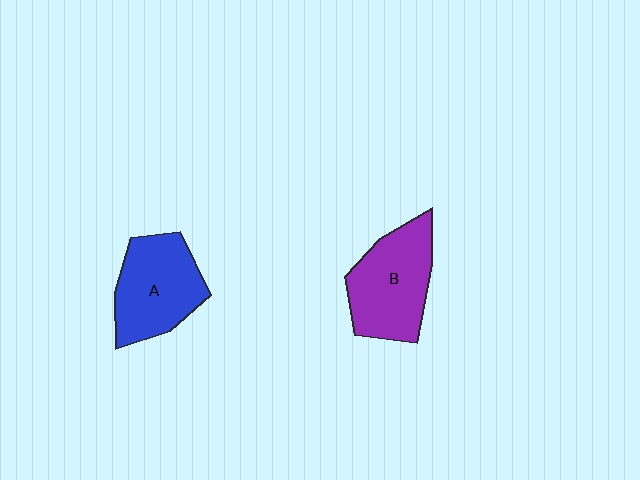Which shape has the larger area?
Shape B (purple).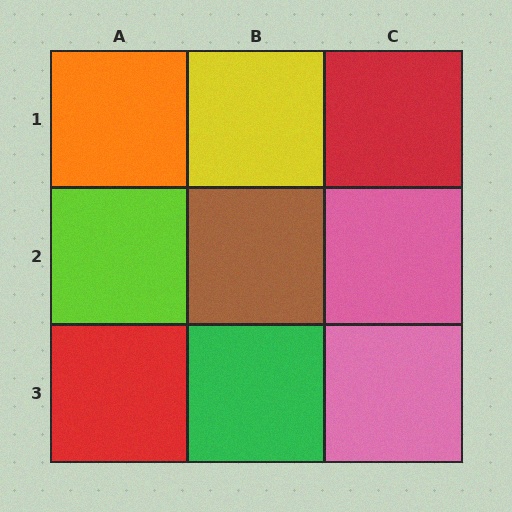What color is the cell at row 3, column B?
Green.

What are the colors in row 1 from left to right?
Orange, yellow, red.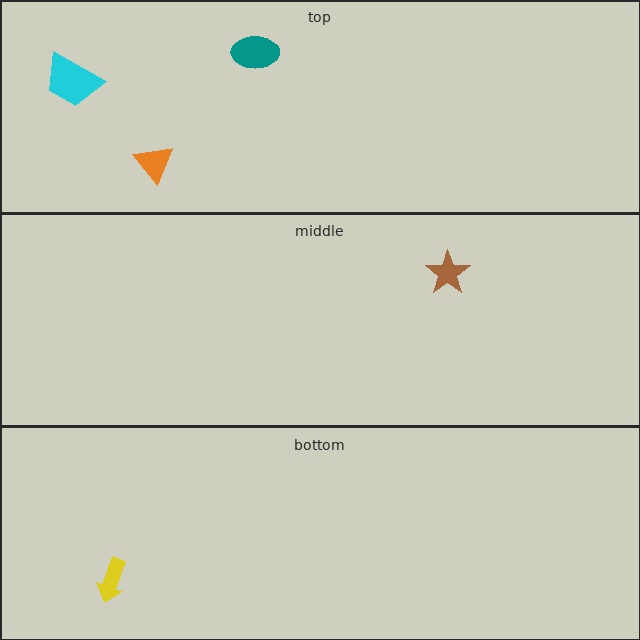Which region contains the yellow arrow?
The bottom region.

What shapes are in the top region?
The cyan trapezoid, the teal ellipse, the orange triangle.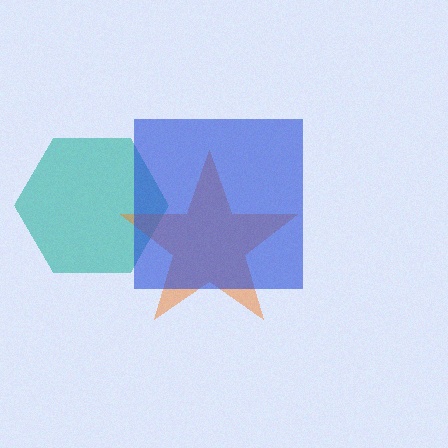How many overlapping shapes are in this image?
There are 3 overlapping shapes in the image.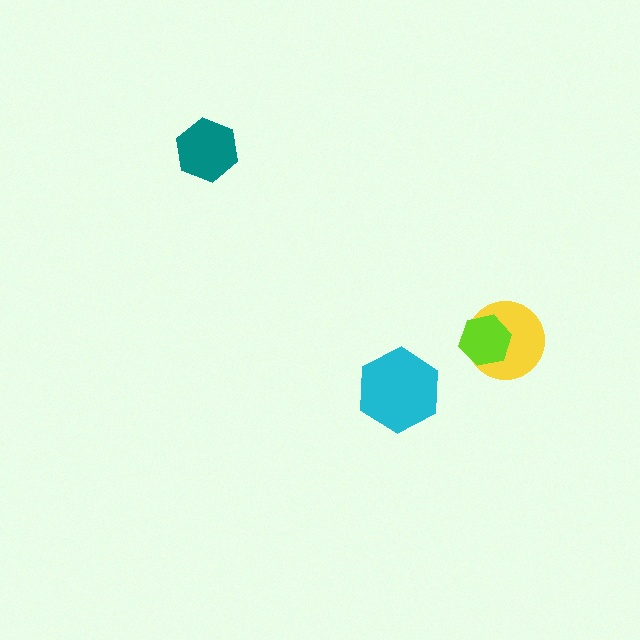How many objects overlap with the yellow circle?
1 object overlaps with the yellow circle.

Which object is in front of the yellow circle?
The lime hexagon is in front of the yellow circle.